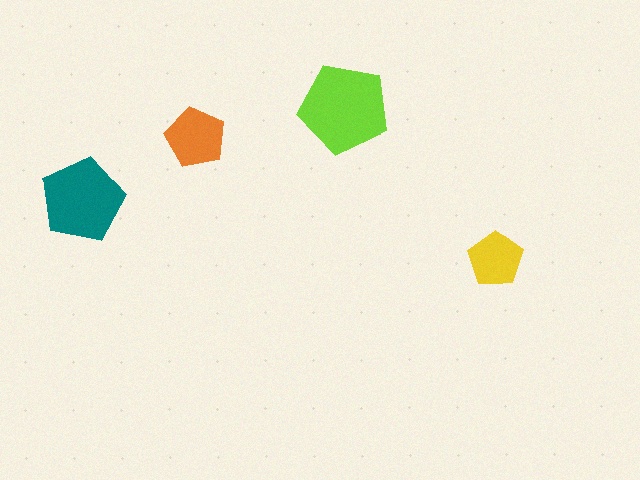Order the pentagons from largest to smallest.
the lime one, the teal one, the orange one, the yellow one.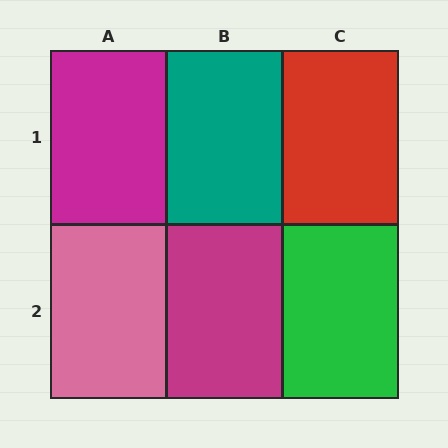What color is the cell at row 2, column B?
Magenta.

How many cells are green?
1 cell is green.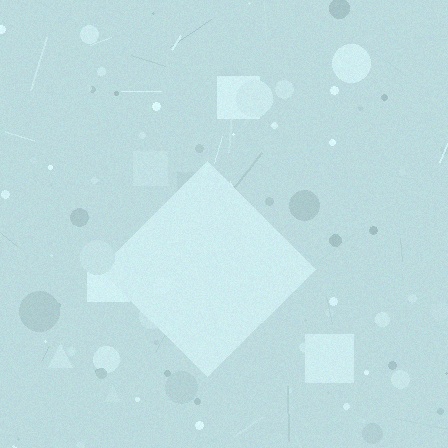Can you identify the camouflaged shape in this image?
The camouflaged shape is a diamond.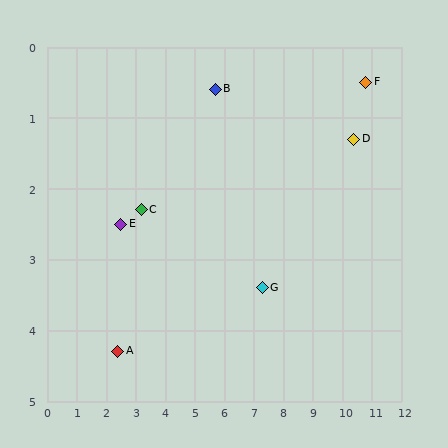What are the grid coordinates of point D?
Point D is at approximately (10.4, 1.3).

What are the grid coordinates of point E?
Point E is at approximately (2.5, 2.5).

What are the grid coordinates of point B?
Point B is at approximately (5.7, 0.6).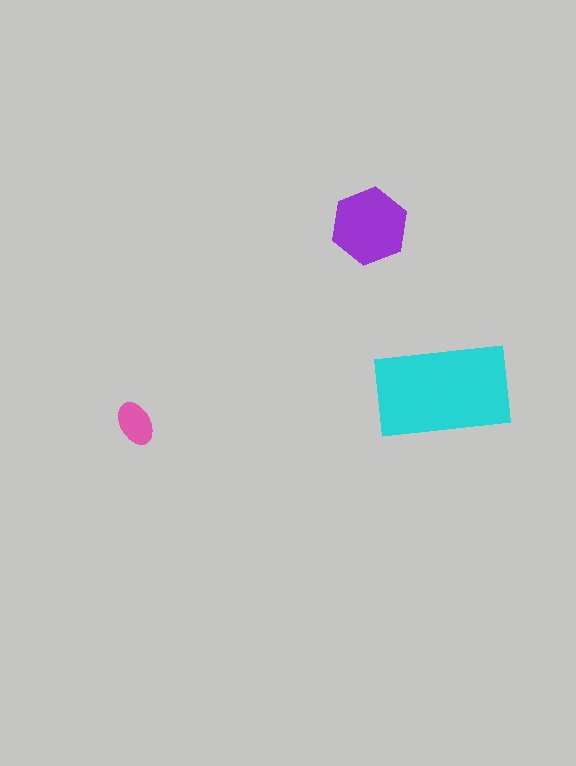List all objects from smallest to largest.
The pink ellipse, the purple hexagon, the cyan rectangle.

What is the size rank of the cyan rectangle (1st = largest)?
1st.